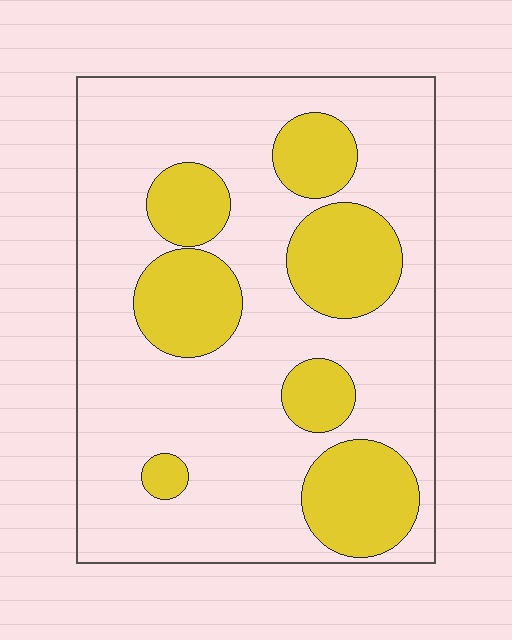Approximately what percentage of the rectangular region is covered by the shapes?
Approximately 30%.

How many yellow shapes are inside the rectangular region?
7.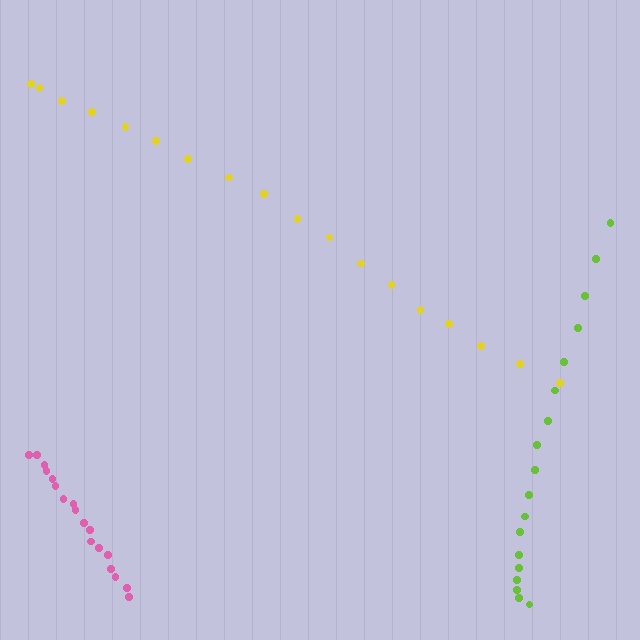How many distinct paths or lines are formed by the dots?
There are 3 distinct paths.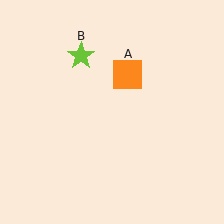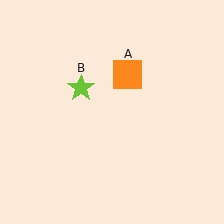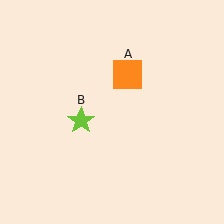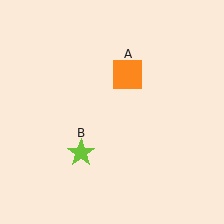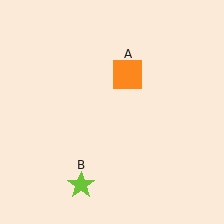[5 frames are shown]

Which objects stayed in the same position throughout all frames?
Orange square (object A) remained stationary.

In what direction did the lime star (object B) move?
The lime star (object B) moved down.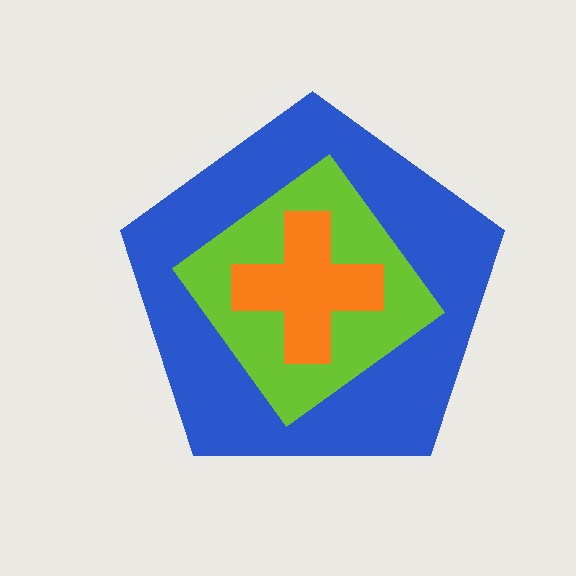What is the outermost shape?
The blue pentagon.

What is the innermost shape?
The orange cross.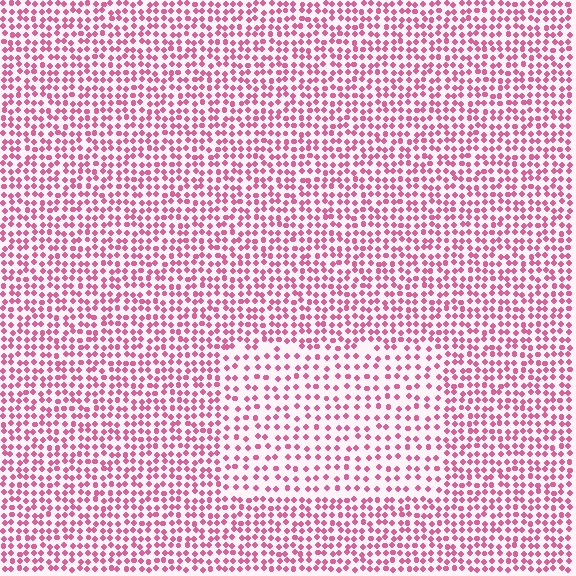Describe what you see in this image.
The image contains small pink elements arranged at two different densities. A rectangle-shaped region is visible where the elements are less densely packed than the surrounding area.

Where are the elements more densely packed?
The elements are more densely packed outside the rectangle boundary.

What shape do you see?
I see a rectangle.